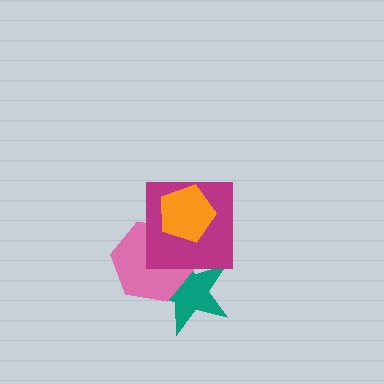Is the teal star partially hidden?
Yes, it is partially covered by another shape.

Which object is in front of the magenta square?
The orange pentagon is in front of the magenta square.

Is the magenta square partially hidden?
Yes, it is partially covered by another shape.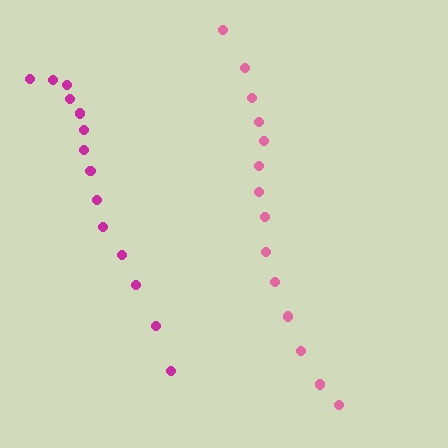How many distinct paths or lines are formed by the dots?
There are 2 distinct paths.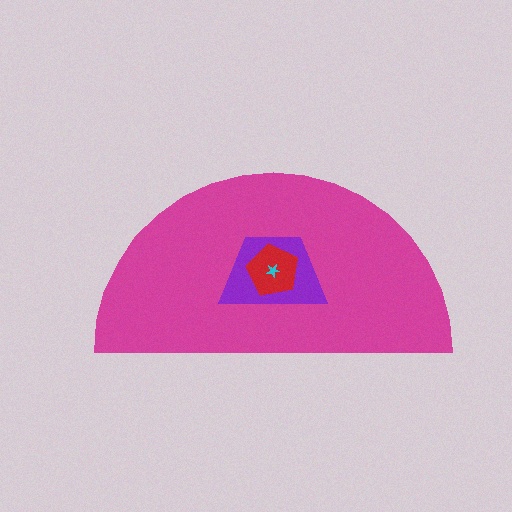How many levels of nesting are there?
4.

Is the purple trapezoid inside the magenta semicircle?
Yes.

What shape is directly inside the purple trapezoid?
The red pentagon.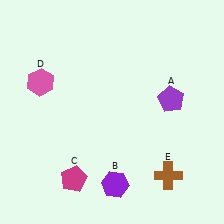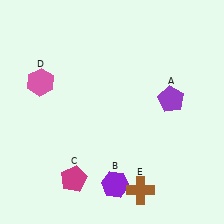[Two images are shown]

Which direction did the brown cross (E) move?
The brown cross (E) moved left.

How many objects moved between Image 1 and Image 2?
1 object moved between the two images.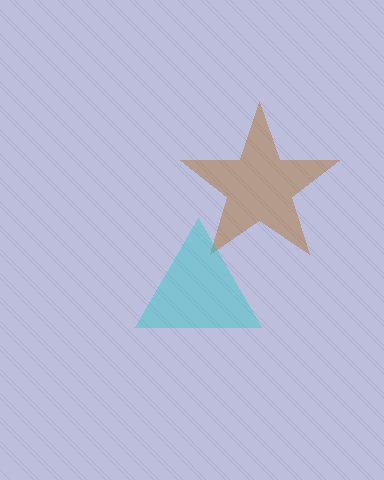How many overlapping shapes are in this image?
There are 2 overlapping shapes in the image.